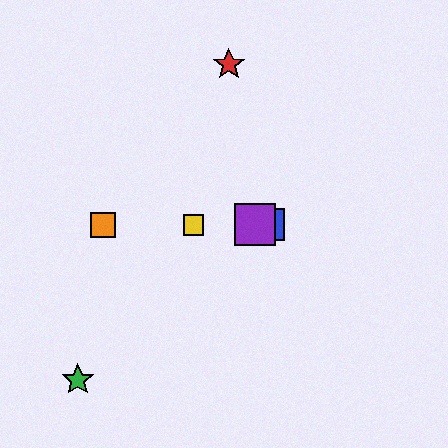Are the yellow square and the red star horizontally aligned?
No, the yellow square is at y≈225 and the red star is at y≈64.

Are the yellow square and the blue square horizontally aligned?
Yes, both are at y≈225.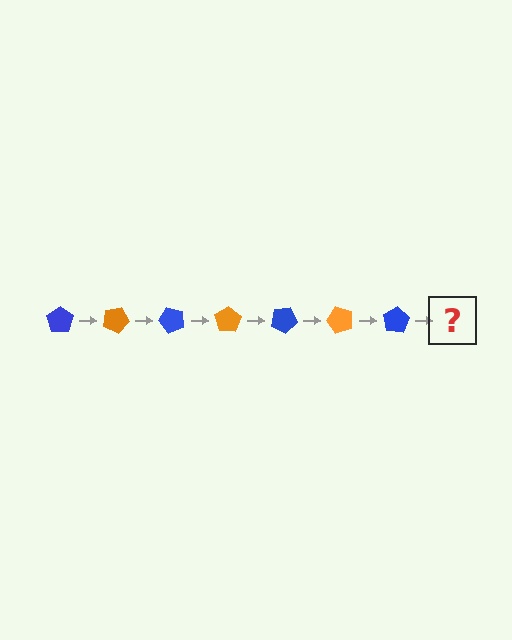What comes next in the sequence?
The next element should be an orange pentagon, rotated 175 degrees from the start.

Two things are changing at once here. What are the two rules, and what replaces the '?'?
The two rules are that it rotates 25 degrees each step and the color cycles through blue and orange. The '?' should be an orange pentagon, rotated 175 degrees from the start.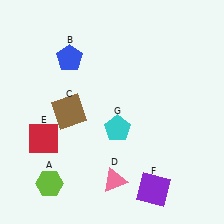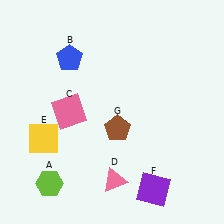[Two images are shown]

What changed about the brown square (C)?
In Image 1, C is brown. In Image 2, it changed to pink.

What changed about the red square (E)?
In Image 1, E is red. In Image 2, it changed to yellow.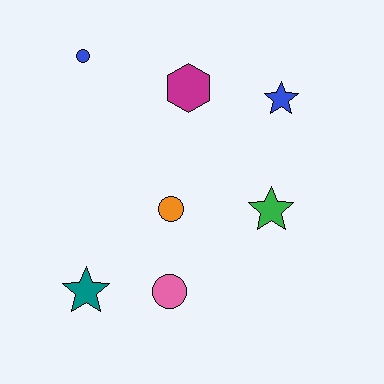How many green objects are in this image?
There is 1 green object.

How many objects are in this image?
There are 7 objects.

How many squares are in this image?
There are no squares.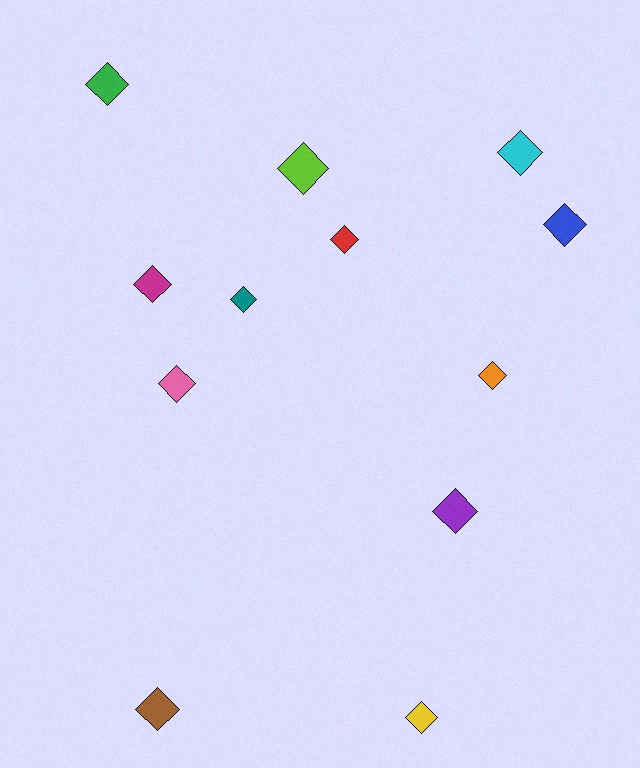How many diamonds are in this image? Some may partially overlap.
There are 12 diamonds.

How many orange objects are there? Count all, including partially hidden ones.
There is 1 orange object.